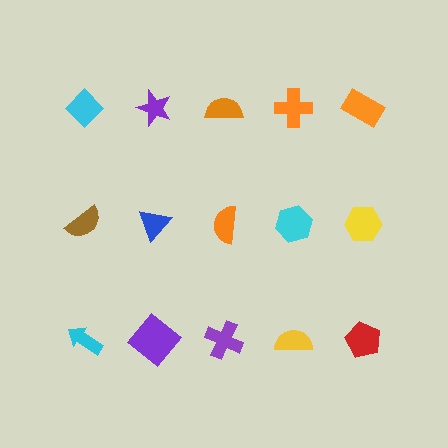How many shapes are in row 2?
5 shapes.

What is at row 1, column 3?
An orange semicircle.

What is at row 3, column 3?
A purple cross.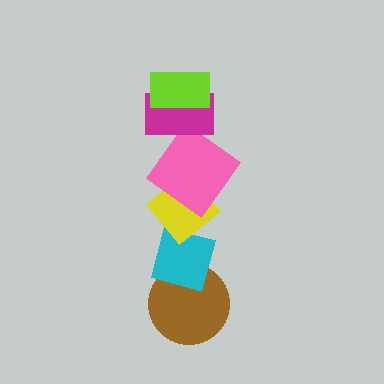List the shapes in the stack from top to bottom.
From top to bottom: the lime rectangle, the magenta rectangle, the pink diamond, the yellow diamond, the cyan square, the brown circle.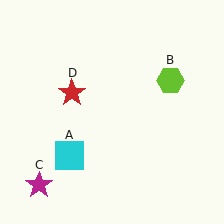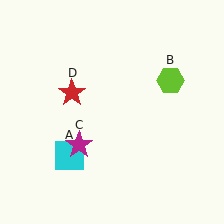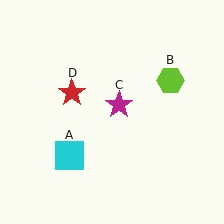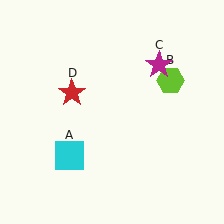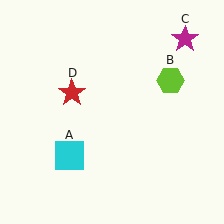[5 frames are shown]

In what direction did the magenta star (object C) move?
The magenta star (object C) moved up and to the right.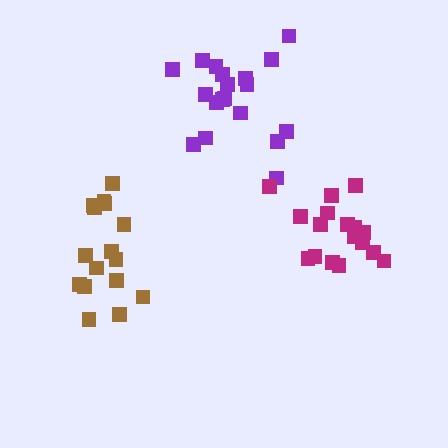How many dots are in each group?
Group 1: 16 dots, Group 2: 19 dots, Group 3: 17 dots (52 total).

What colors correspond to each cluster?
The clusters are colored: brown, purple, magenta.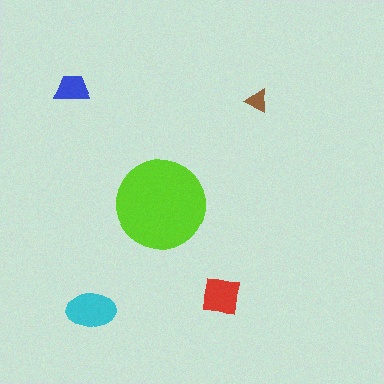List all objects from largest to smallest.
The lime circle, the cyan ellipse, the red square, the blue trapezoid, the brown triangle.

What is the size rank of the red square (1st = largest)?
3rd.